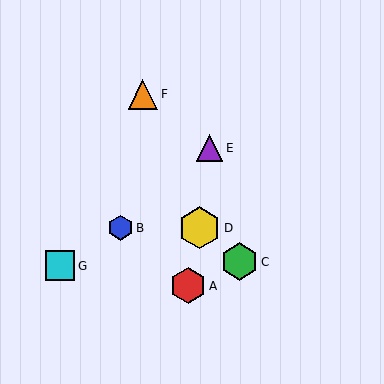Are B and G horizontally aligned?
No, B is at y≈228 and G is at y≈266.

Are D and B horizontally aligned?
Yes, both are at y≈228.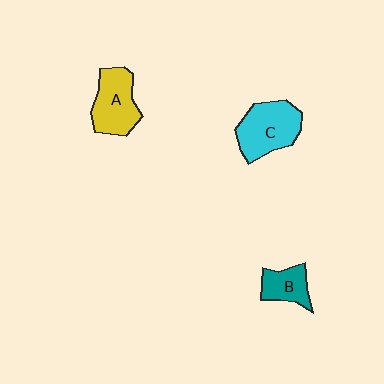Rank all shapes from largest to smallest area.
From largest to smallest: C (cyan), A (yellow), B (teal).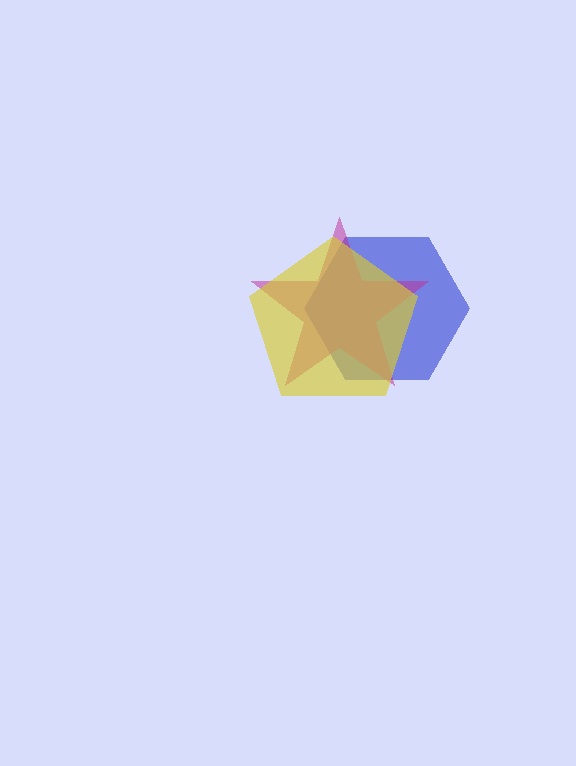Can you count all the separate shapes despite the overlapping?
Yes, there are 3 separate shapes.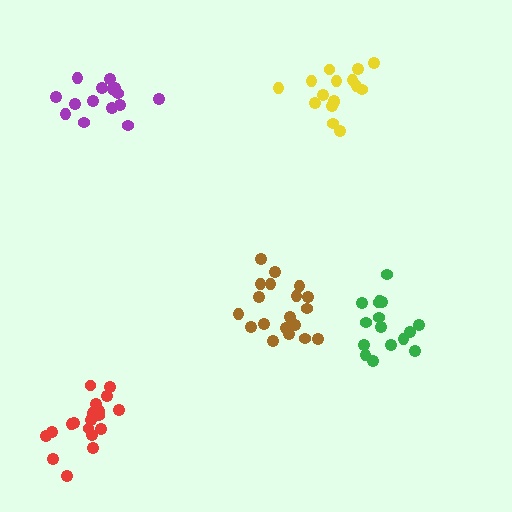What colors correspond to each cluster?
The clusters are colored: brown, purple, green, yellow, red.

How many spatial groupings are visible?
There are 5 spatial groupings.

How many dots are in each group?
Group 1: 19 dots, Group 2: 16 dots, Group 3: 16 dots, Group 4: 16 dots, Group 5: 19 dots (86 total).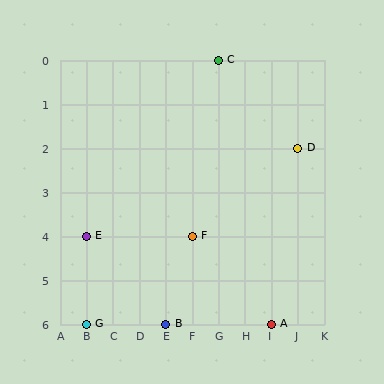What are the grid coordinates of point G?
Point G is at grid coordinates (B, 6).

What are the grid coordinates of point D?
Point D is at grid coordinates (J, 2).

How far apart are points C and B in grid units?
Points C and B are 2 columns and 6 rows apart (about 6.3 grid units diagonally).